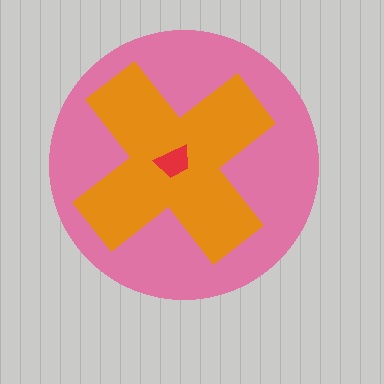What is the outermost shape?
The pink circle.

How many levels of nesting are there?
3.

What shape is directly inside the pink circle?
The orange cross.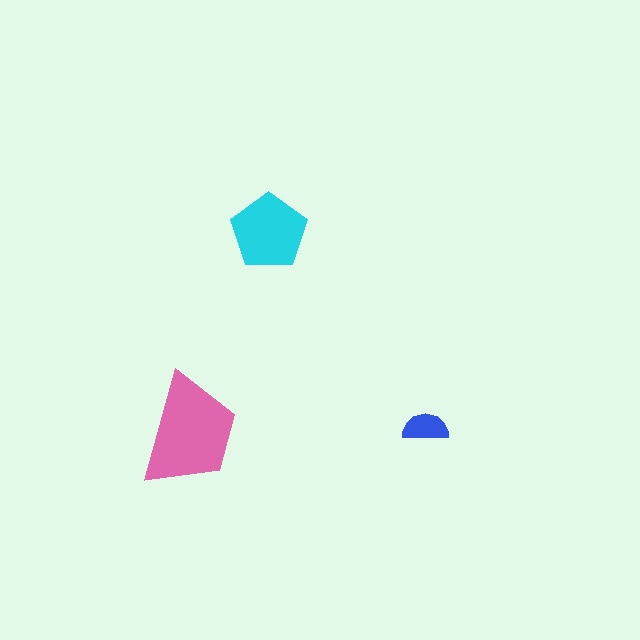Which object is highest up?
The cyan pentagon is topmost.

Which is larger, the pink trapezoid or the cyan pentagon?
The pink trapezoid.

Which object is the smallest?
The blue semicircle.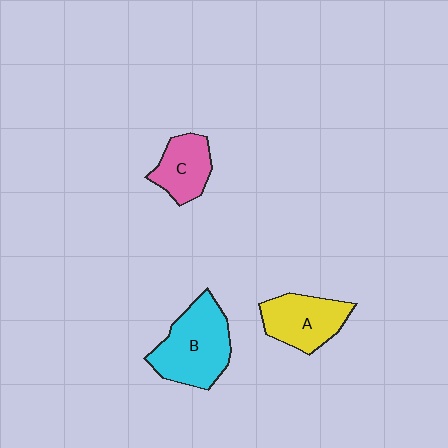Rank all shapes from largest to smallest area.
From largest to smallest: B (cyan), A (yellow), C (pink).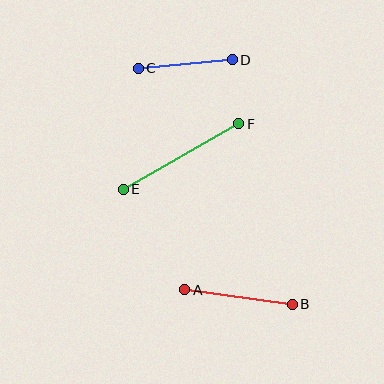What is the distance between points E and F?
The distance is approximately 133 pixels.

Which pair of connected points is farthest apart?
Points E and F are farthest apart.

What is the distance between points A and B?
The distance is approximately 108 pixels.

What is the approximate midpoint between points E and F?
The midpoint is at approximately (181, 157) pixels.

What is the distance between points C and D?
The distance is approximately 95 pixels.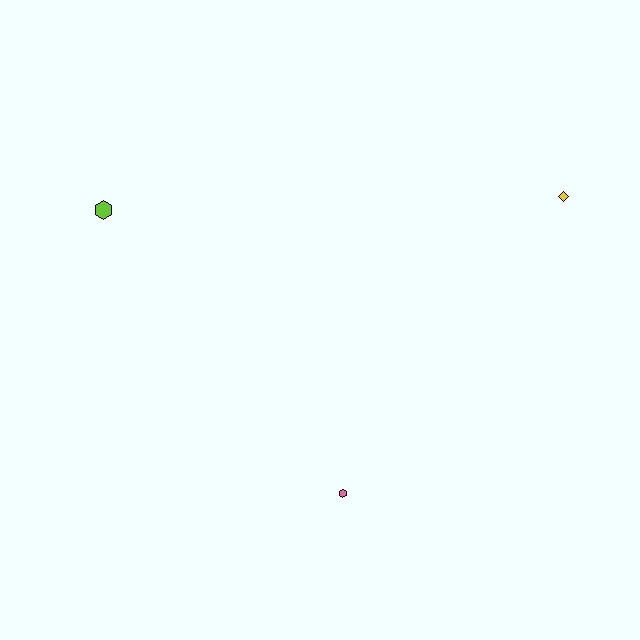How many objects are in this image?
There are 3 objects.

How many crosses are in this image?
There are no crosses.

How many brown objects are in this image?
There are no brown objects.